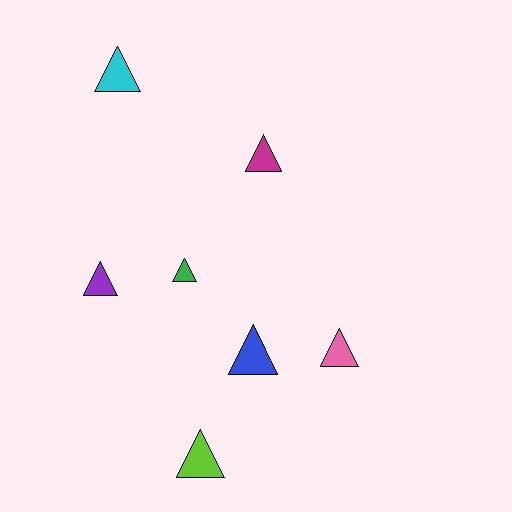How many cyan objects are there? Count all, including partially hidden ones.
There is 1 cyan object.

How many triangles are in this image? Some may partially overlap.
There are 7 triangles.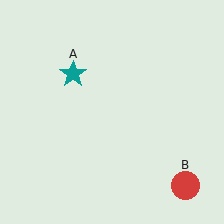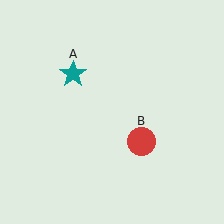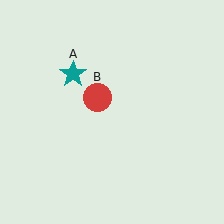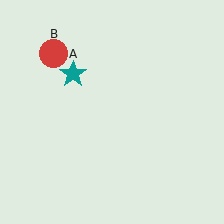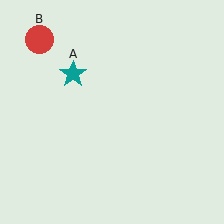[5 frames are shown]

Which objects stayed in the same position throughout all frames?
Teal star (object A) remained stationary.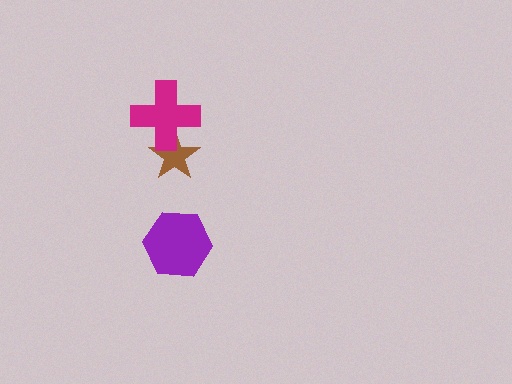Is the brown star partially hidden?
Yes, it is partially covered by another shape.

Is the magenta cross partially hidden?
No, no other shape covers it.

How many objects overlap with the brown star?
1 object overlaps with the brown star.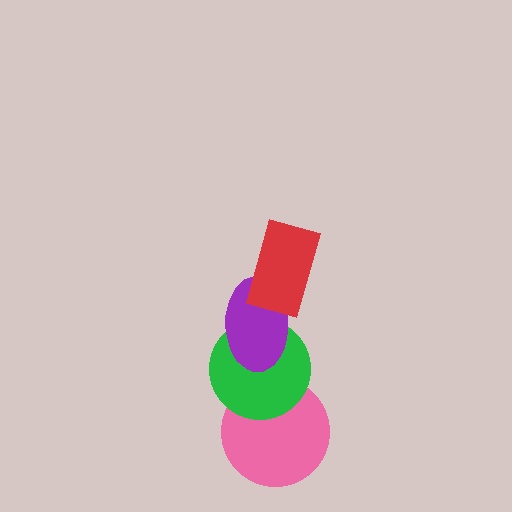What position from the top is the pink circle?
The pink circle is 4th from the top.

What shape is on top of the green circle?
The purple ellipse is on top of the green circle.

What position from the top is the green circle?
The green circle is 3rd from the top.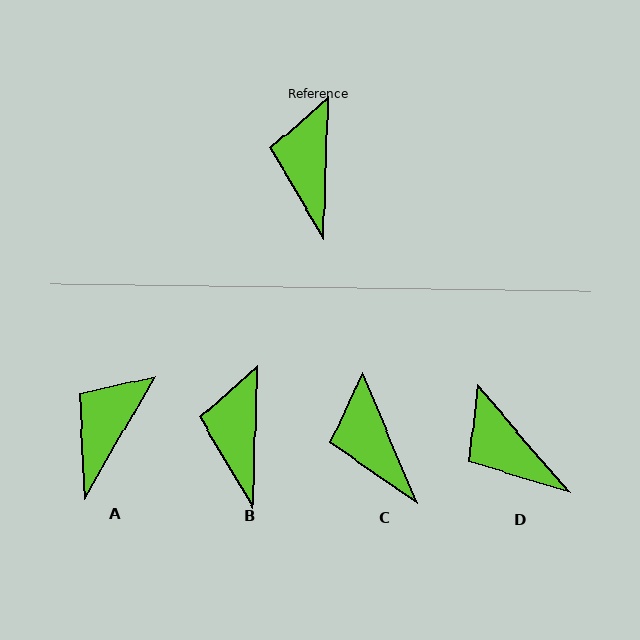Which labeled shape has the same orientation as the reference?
B.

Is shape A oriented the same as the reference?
No, it is off by about 28 degrees.